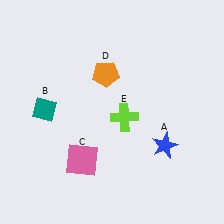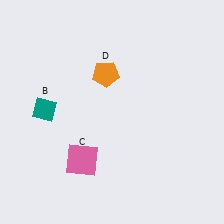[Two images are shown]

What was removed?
The blue star (A), the lime cross (E) were removed in Image 2.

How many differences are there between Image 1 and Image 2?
There are 2 differences between the two images.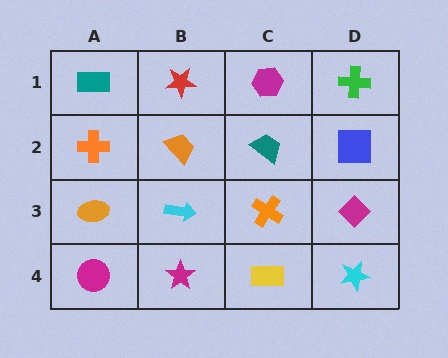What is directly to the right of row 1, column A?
A red star.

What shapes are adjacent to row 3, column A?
An orange cross (row 2, column A), a magenta circle (row 4, column A), a cyan arrow (row 3, column B).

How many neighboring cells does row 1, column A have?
2.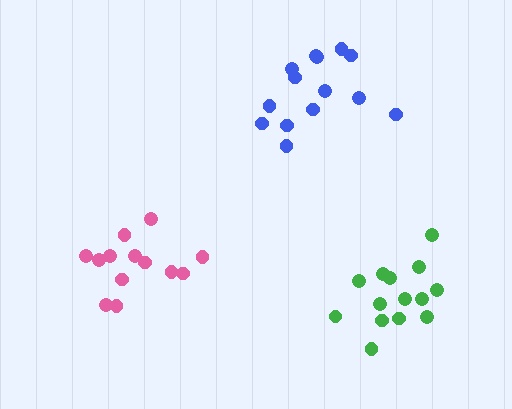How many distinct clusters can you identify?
There are 3 distinct clusters.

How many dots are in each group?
Group 1: 14 dots, Group 2: 14 dots, Group 3: 13 dots (41 total).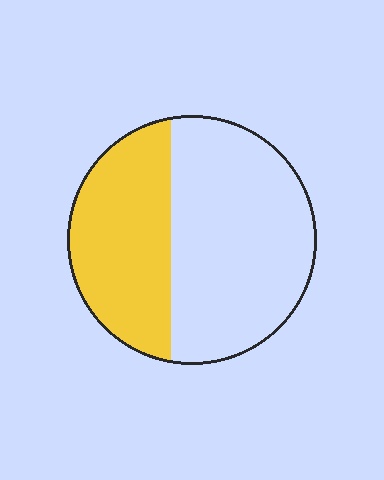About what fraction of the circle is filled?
About two fifths (2/5).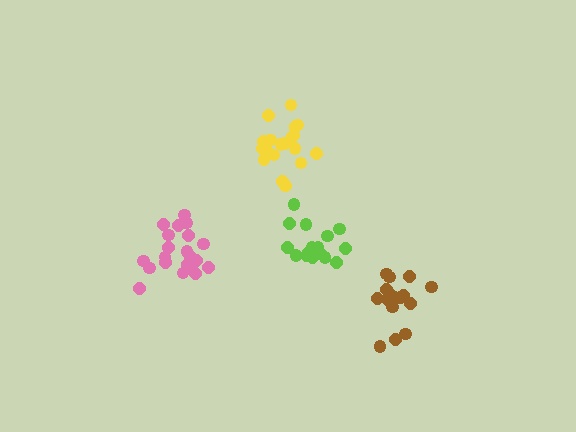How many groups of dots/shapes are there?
There are 4 groups.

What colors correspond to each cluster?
The clusters are colored: lime, yellow, brown, pink.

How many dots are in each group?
Group 1: 17 dots, Group 2: 21 dots, Group 3: 16 dots, Group 4: 20 dots (74 total).